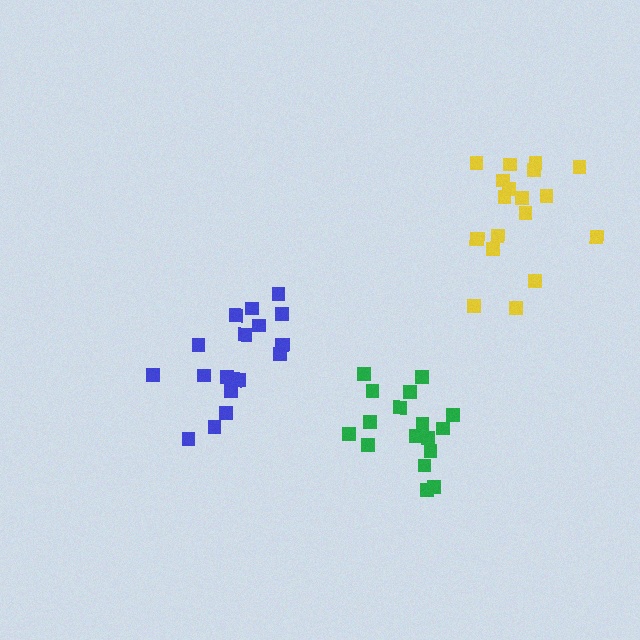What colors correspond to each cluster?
The clusters are colored: blue, yellow, green.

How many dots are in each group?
Group 1: 19 dots, Group 2: 19 dots, Group 3: 17 dots (55 total).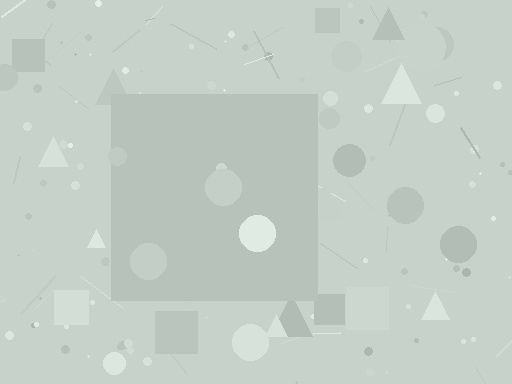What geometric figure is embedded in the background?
A square is embedded in the background.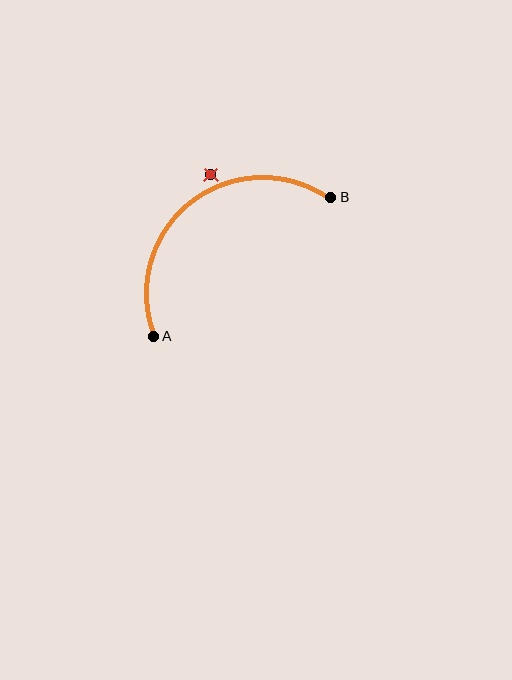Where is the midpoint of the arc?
The arc midpoint is the point on the curve farthest from the straight line joining A and B. It sits above and to the left of that line.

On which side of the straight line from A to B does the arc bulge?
The arc bulges above and to the left of the straight line connecting A and B.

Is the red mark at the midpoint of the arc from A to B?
No — the red mark does not lie on the arc at all. It sits slightly outside the curve.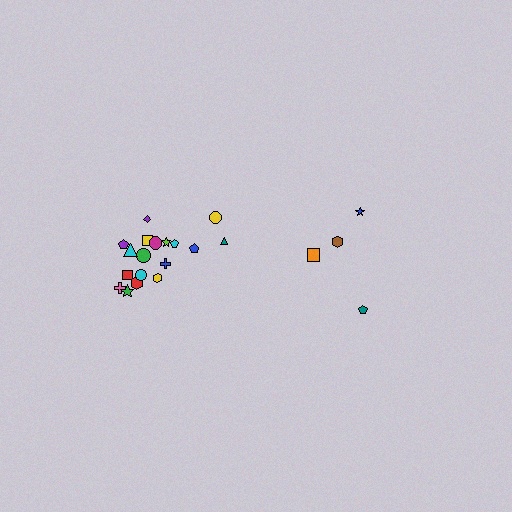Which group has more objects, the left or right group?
The left group.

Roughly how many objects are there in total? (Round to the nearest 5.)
Roughly 20 objects in total.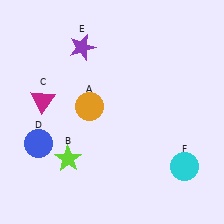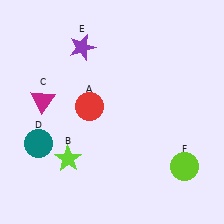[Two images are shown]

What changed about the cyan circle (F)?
In Image 1, F is cyan. In Image 2, it changed to lime.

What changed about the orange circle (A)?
In Image 1, A is orange. In Image 2, it changed to red.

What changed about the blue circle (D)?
In Image 1, D is blue. In Image 2, it changed to teal.